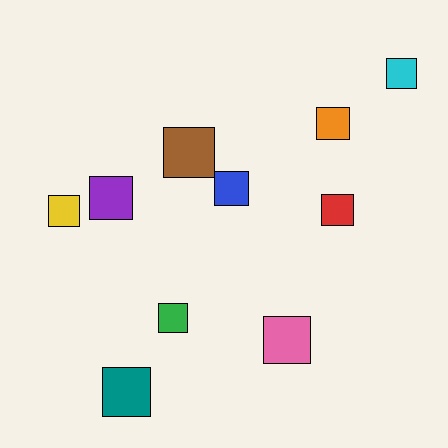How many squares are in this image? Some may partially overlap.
There are 10 squares.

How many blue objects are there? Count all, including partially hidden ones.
There is 1 blue object.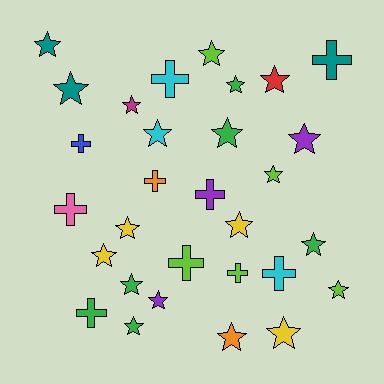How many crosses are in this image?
There are 10 crosses.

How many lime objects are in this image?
There are 5 lime objects.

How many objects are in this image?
There are 30 objects.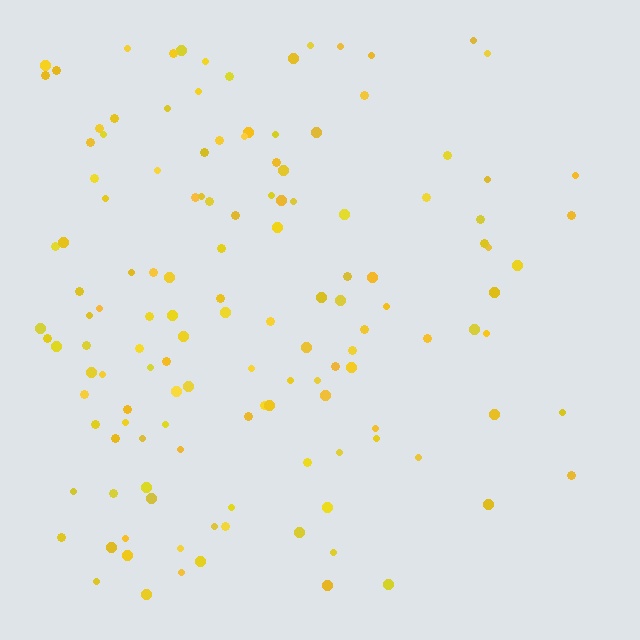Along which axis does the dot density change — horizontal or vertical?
Horizontal.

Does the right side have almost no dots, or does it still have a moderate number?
Still a moderate number, just noticeably fewer than the left.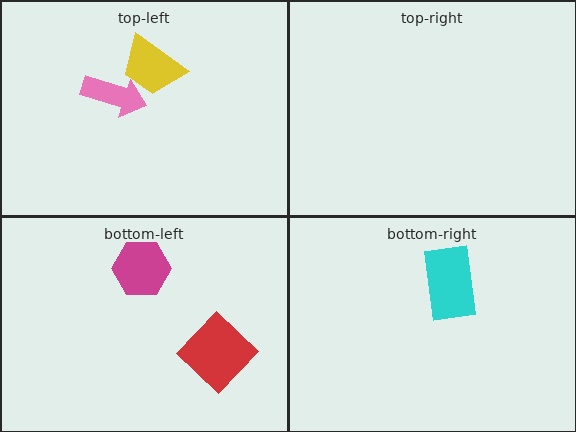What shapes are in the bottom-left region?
The red diamond, the magenta hexagon.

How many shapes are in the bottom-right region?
1.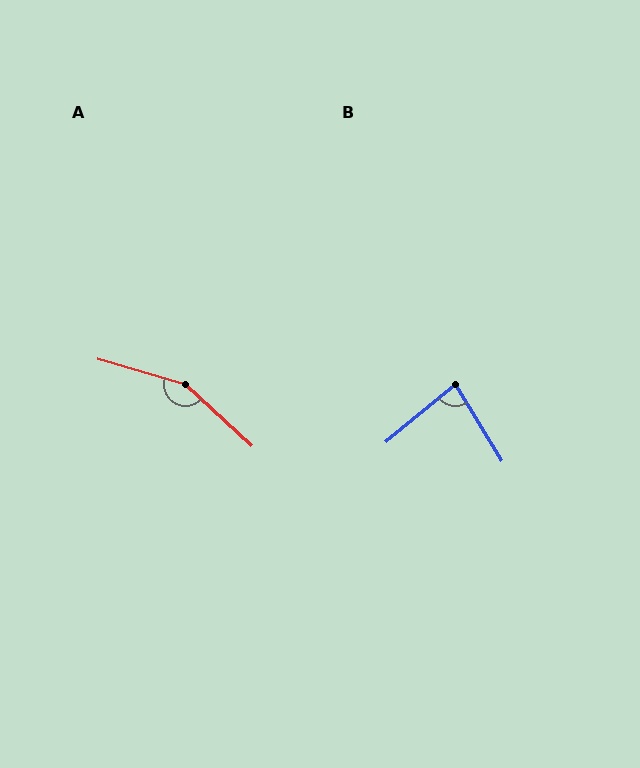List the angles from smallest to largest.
B (82°), A (154°).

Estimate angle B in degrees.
Approximately 82 degrees.